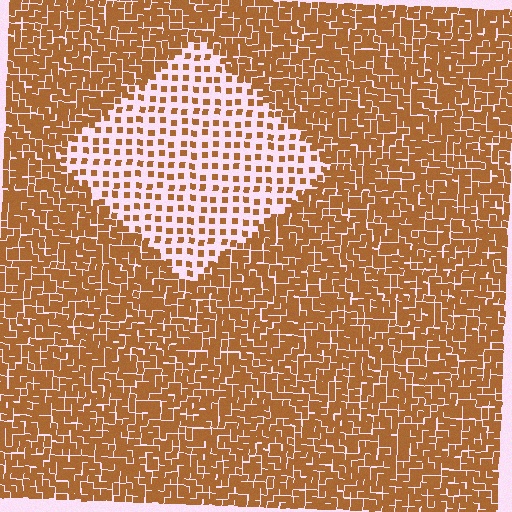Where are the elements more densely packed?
The elements are more densely packed outside the diamond boundary.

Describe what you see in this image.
The image contains small brown elements arranged at two different densities. A diamond-shaped region is visible where the elements are less densely packed than the surrounding area.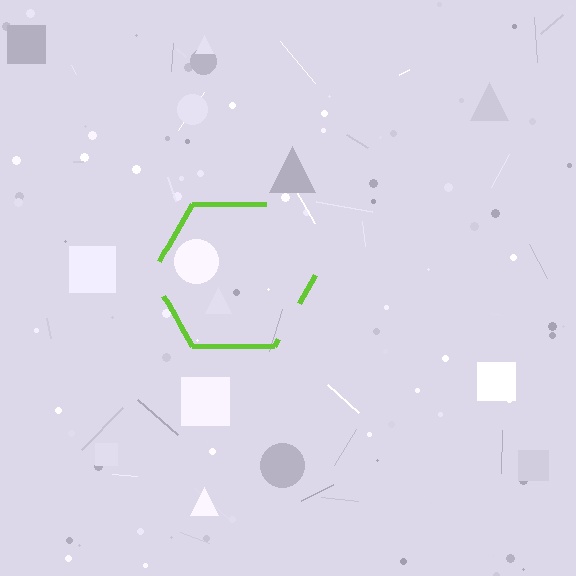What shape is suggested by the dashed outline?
The dashed outline suggests a hexagon.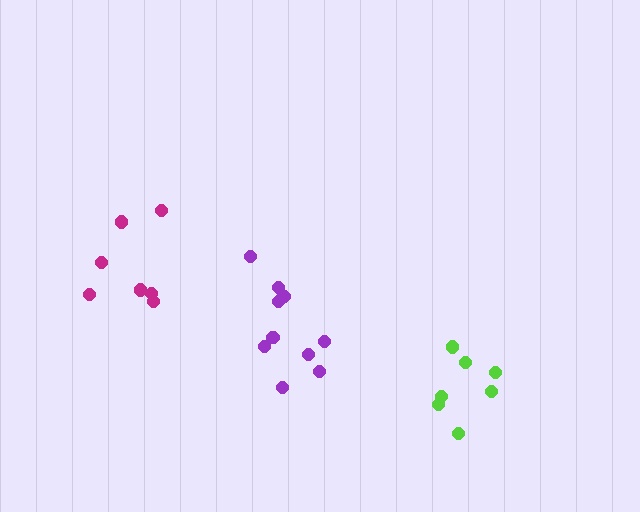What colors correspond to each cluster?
The clusters are colored: magenta, purple, lime.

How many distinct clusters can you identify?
There are 3 distinct clusters.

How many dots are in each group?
Group 1: 7 dots, Group 2: 10 dots, Group 3: 7 dots (24 total).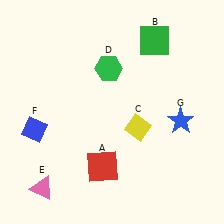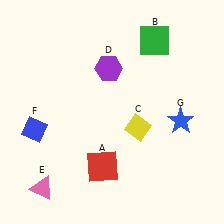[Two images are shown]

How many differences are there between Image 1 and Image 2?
There is 1 difference between the two images.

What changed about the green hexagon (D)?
In Image 1, D is green. In Image 2, it changed to purple.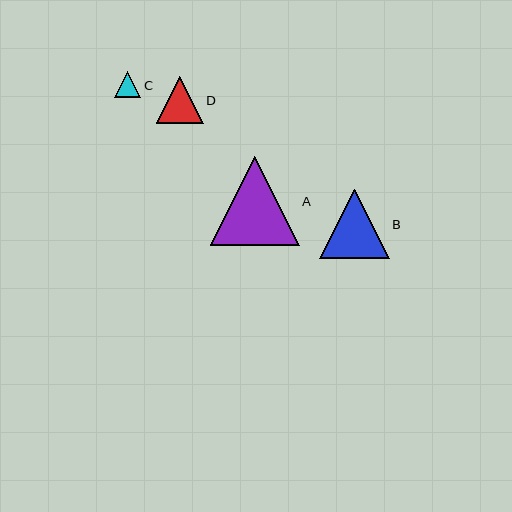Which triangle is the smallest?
Triangle C is the smallest with a size of approximately 26 pixels.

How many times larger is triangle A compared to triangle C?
Triangle A is approximately 3.4 times the size of triangle C.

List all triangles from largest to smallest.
From largest to smallest: A, B, D, C.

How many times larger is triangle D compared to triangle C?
Triangle D is approximately 1.8 times the size of triangle C.